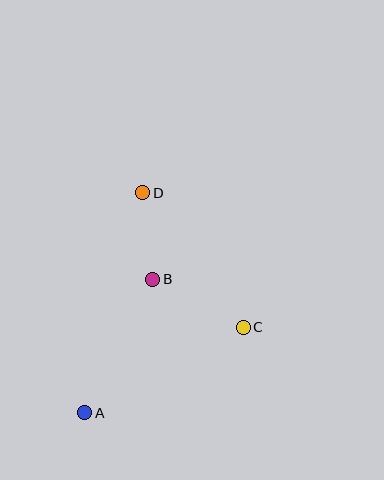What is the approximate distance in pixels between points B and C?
The distance between B and C is approximately 102 pixels.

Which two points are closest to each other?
Points B and D are closest to each other.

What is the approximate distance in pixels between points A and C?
The distance between A and C is approximately 180 pixels.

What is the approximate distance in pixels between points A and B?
The distance between A and B is approximately 150 pixels.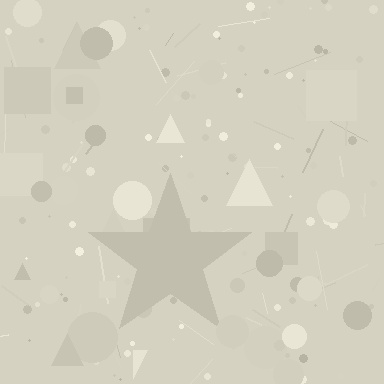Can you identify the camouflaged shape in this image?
The camouflaged shape is a star.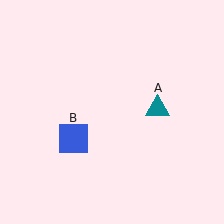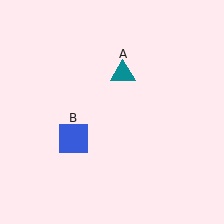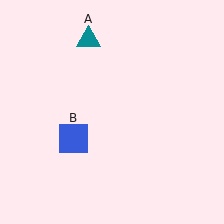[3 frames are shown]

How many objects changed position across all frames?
1 object changed position: teal triangle (object A).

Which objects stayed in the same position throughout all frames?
Blue square (object B) remained stationary.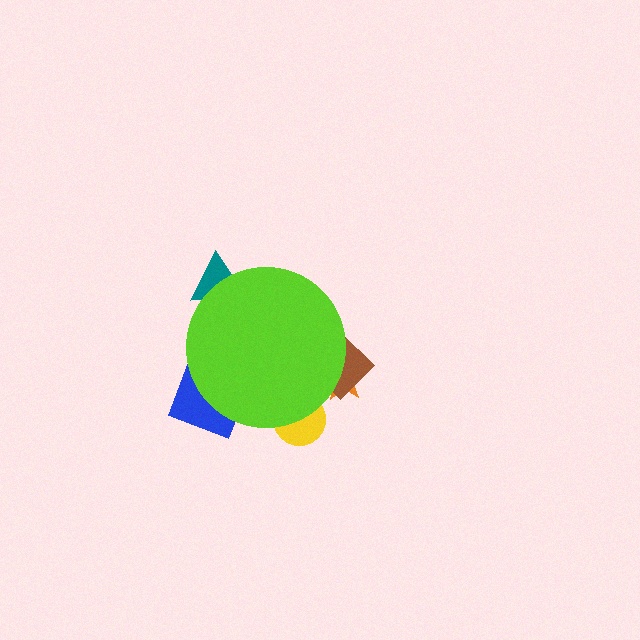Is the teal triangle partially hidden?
Yes, the teal triangle is partially hidden behind the lime circle.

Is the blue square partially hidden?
Yes, the blue square is partially hidden behind the lime circle.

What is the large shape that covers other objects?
A lime circle.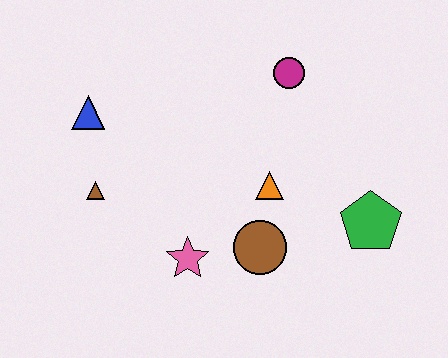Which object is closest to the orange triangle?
The brown circle is closest to the orange triangle.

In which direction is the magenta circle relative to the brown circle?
The magenta circle is above the brown circle.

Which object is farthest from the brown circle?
The blue triangle is farthest from the brown circle.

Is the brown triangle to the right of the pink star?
No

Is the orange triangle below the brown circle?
No